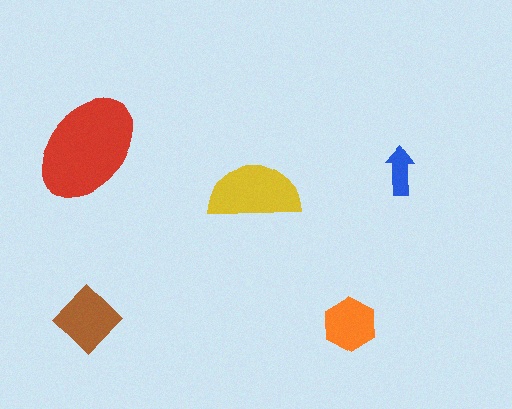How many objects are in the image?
There are 5 objects in the image.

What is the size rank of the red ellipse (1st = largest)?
1st.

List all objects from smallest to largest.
The blue arrow, the orange hexagon, the brown diamond, the yellow semicircle, the red ellipse.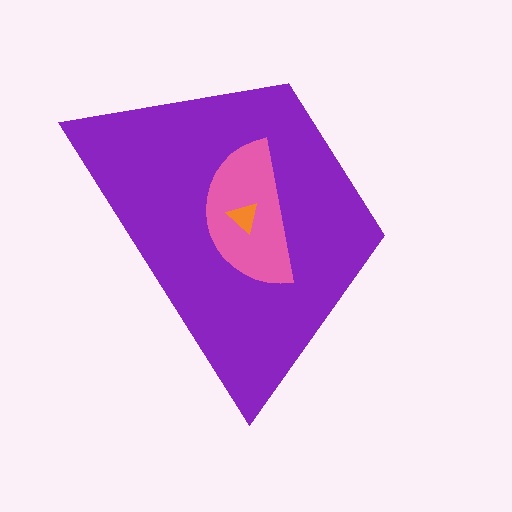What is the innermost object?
The orange triangle.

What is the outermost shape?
The purple trapezoid.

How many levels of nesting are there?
3.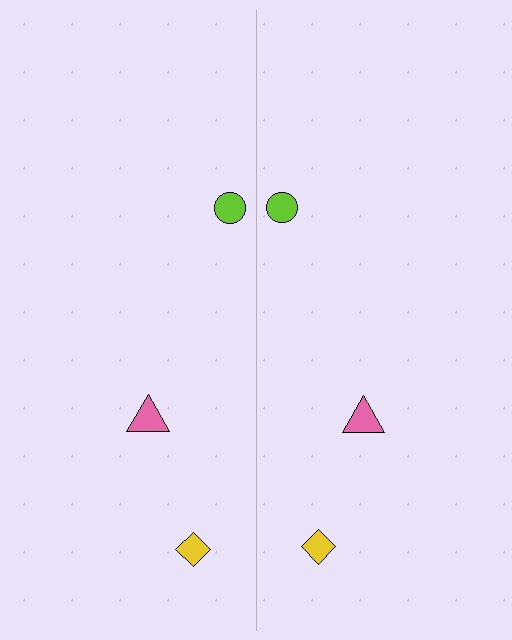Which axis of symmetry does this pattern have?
The pattern has a vertical axis of symmetry running through the center of the image.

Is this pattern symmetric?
Yes, this pattern has bilateral (reflection) symmetry.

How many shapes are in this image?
There are 6 shapes in this image.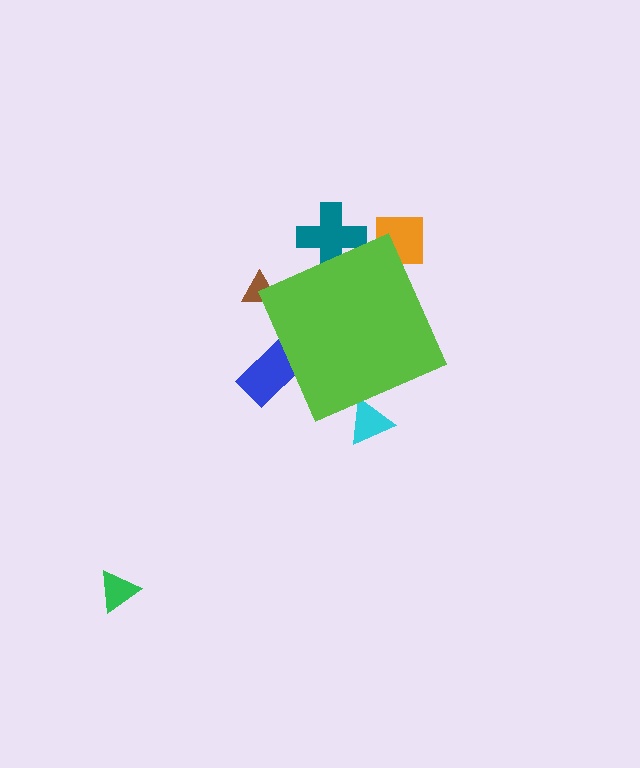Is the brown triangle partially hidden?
Yes, the brown triangle is partially hidden behind the lime diamond.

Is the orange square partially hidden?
Yes, the orange square is partially hidden behind the lime diamond.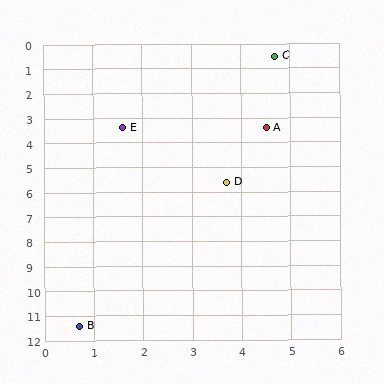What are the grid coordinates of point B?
Point B is at approximately (0.7, 11.4).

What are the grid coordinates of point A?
Point A is at approximately (4.5, 3.4).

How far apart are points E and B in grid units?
Points E and B are about 8.1 grid units apart.